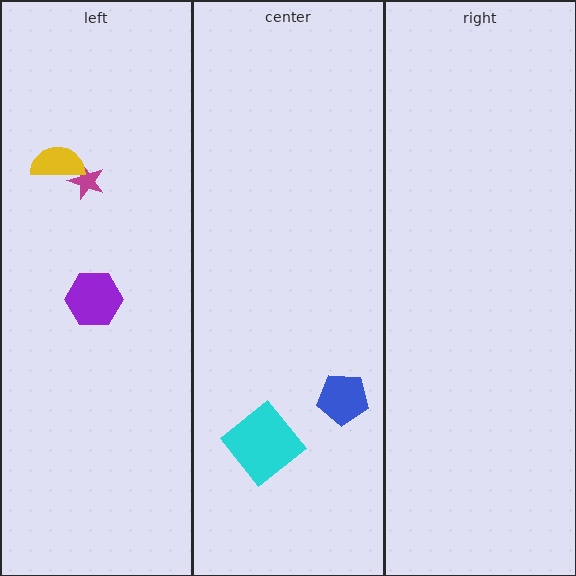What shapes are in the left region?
The purple hexagon, the magenta star, the yellow semicircle.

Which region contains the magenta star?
The left region.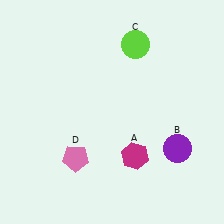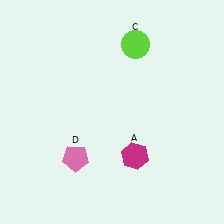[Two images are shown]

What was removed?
The purple circle (B) was removed in Image 2.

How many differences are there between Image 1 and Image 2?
There is 1 difference between the two images.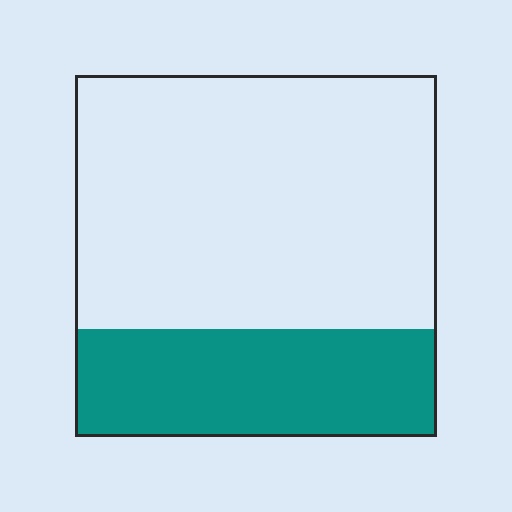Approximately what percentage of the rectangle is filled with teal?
Approximately 30%.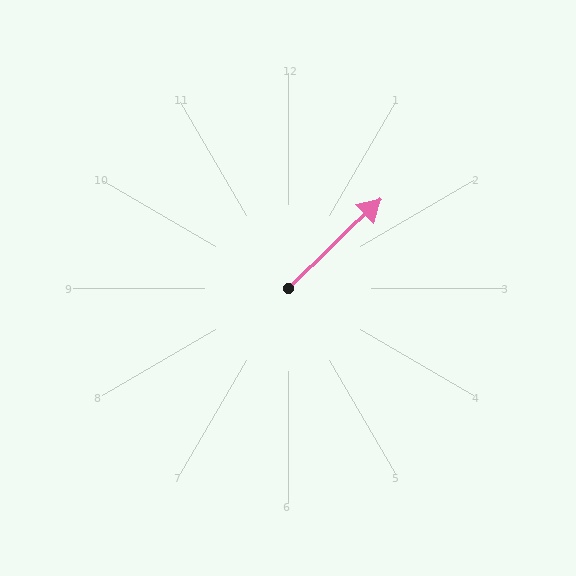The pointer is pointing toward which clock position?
Roughly 2 o'clock.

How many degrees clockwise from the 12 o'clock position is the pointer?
Approximately 46 degrees.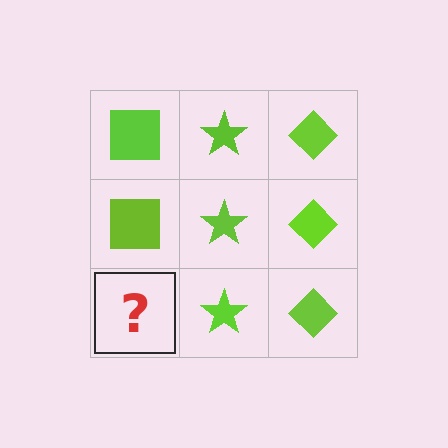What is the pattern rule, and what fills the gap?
The rule is that each column has a consistent shape. The gap should be filled with a lime square.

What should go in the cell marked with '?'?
The missing cell should contain a lime square.